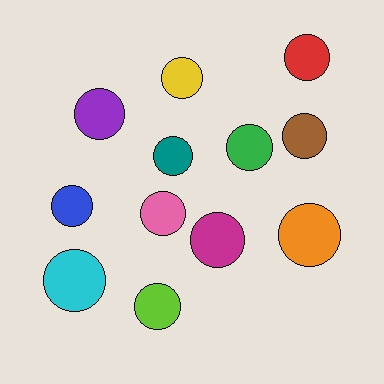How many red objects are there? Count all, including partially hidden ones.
There is 1 red object.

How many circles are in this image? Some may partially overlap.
There are 12 circles.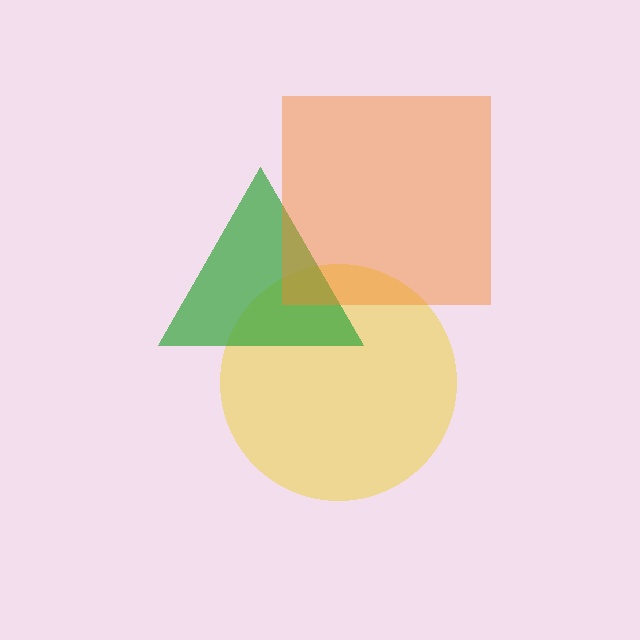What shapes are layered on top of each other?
The layered shapes are: a yellow circle, a green triangle, an orange square.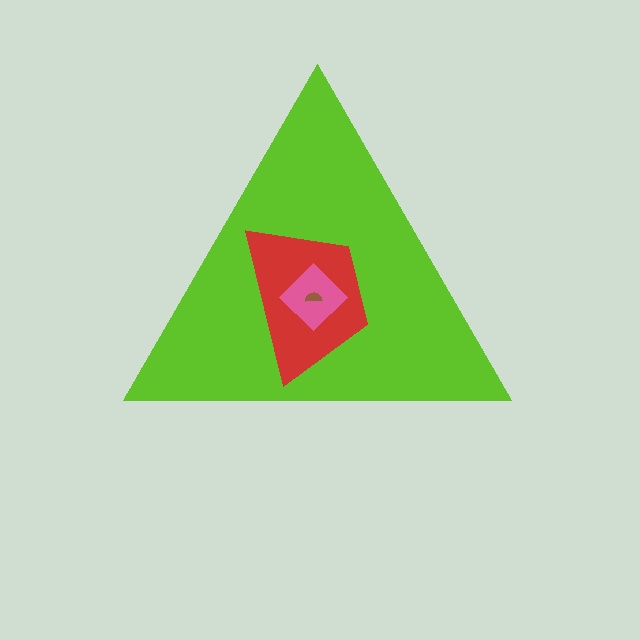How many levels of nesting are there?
4.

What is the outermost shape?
The lime triangle.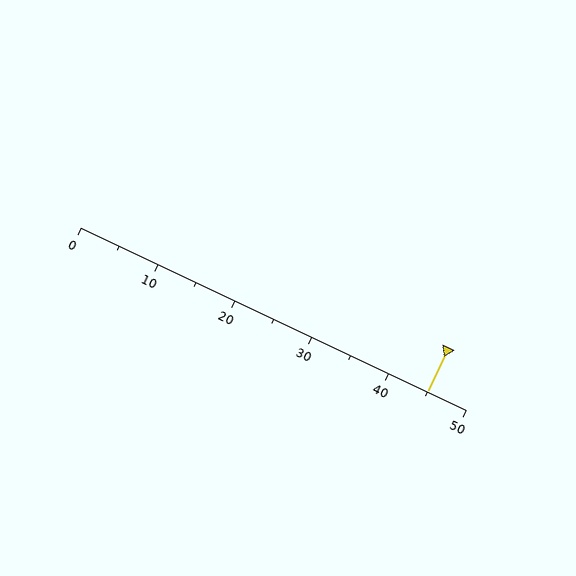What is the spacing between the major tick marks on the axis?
The major ticks are spaced 10 apart.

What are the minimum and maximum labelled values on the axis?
The axis runs from 0 to 50.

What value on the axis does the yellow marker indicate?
The marker indicates approximately 45.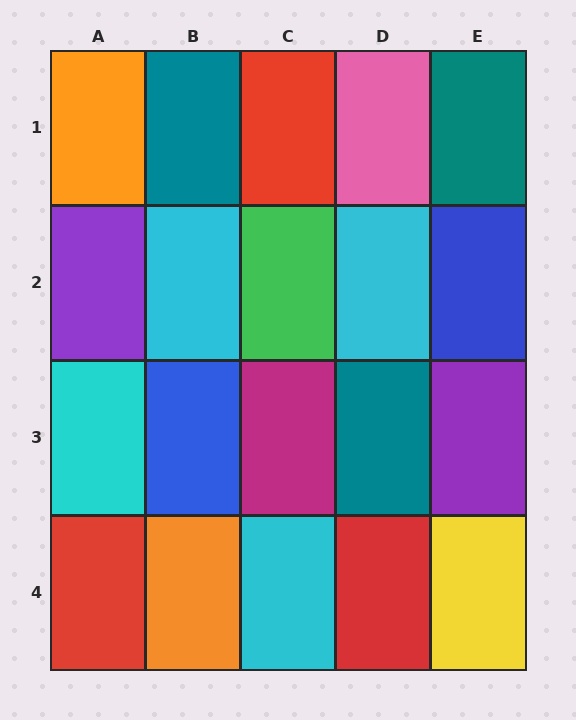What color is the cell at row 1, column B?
Teal.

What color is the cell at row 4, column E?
Yellow.